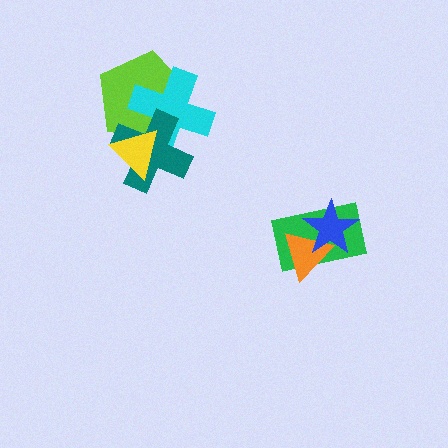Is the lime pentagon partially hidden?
Yes, it is partially covered by another shape.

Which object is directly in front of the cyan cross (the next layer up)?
The teal cross is directly in front of the cyan cross.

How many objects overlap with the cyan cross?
3 objects overlap with the cyan cross.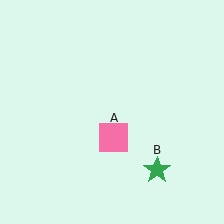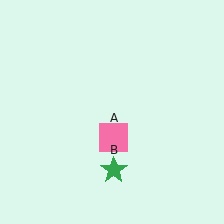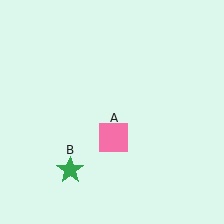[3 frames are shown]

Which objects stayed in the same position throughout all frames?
Pink square (object A) remained stationary.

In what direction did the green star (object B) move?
The green star (object B) moved left.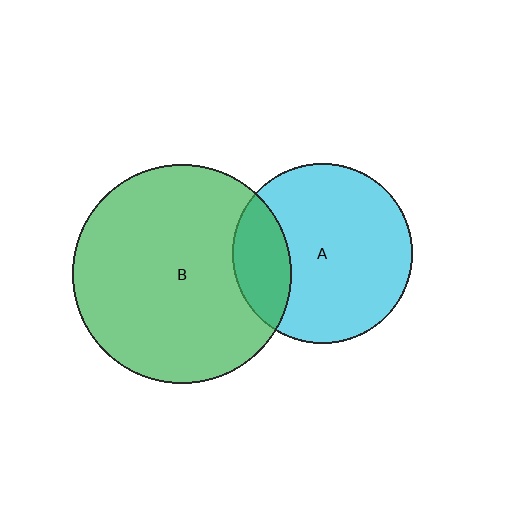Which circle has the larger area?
Circle B (green).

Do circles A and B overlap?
Yes.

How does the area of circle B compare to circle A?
Approximately 1.5 times.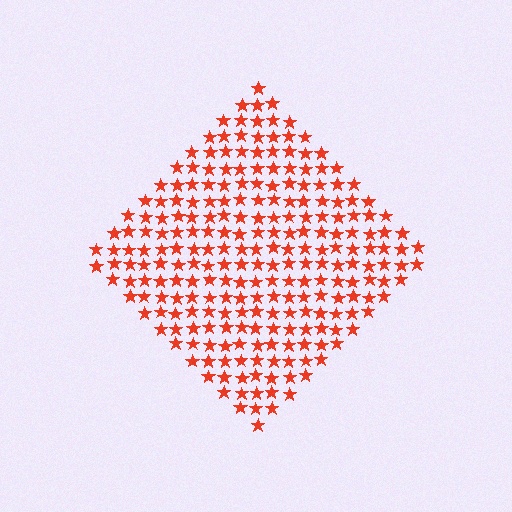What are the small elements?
The small elements are stars.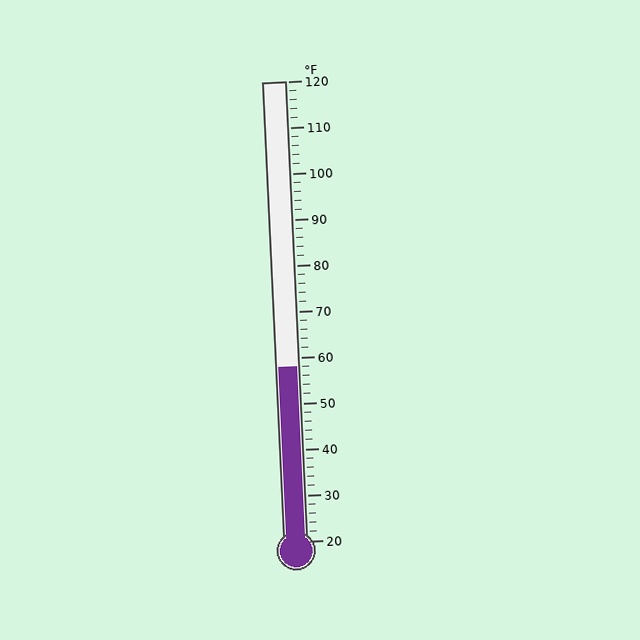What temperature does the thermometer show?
The thermometer shows approximately 58°F.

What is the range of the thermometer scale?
The thermometer scale ranges from 20°F to 120°F.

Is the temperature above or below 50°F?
The temperature is above 50°F.